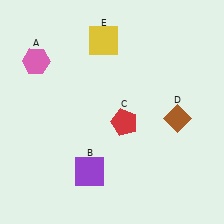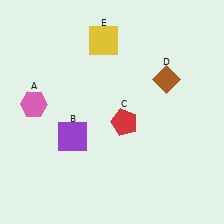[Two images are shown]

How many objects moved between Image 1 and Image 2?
3 objects moved between the two images.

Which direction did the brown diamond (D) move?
The brown diamond (D) moved up.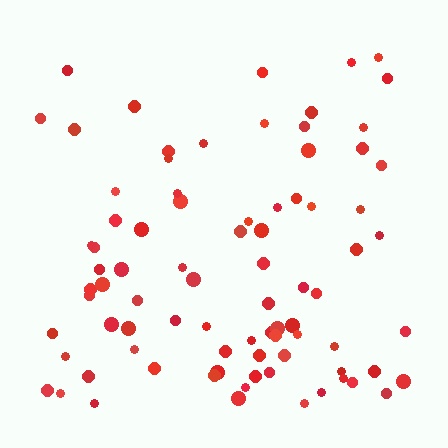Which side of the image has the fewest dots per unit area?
The top.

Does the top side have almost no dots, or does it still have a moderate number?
Still a moderate number, just noticeably fewer than the bottom.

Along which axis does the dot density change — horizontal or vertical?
Vertical.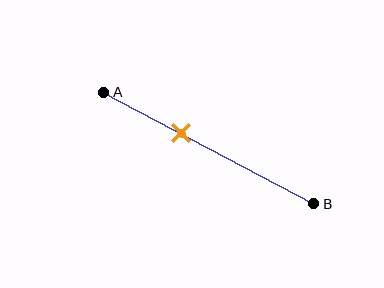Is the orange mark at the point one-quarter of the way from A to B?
No, the mark is at about 35% from A, not at the 25% one-quarter point.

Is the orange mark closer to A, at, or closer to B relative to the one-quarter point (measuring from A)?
The orange mark is closer to point B than the one-quarter point of segment AB.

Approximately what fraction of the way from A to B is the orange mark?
The orange mark is approximately 35% of the way from A to B.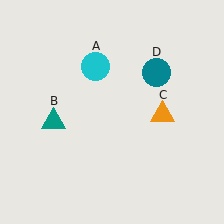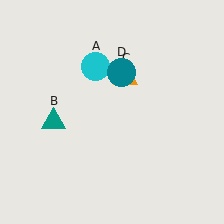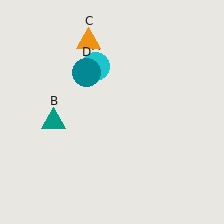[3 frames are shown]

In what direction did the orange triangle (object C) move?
The orange triangle (object C) moved up and to the left.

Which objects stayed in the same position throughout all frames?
Cyan circle (object A) and teal triangle (object B) remained stationary.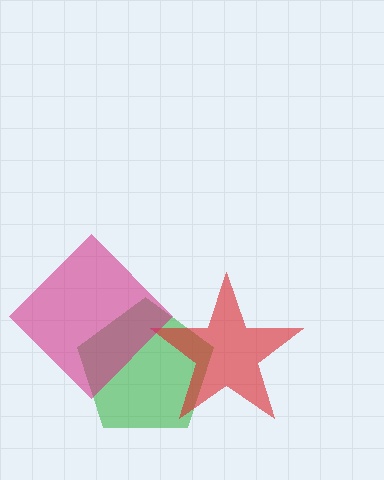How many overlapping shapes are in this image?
There are 3 overlapping shapes in the image.